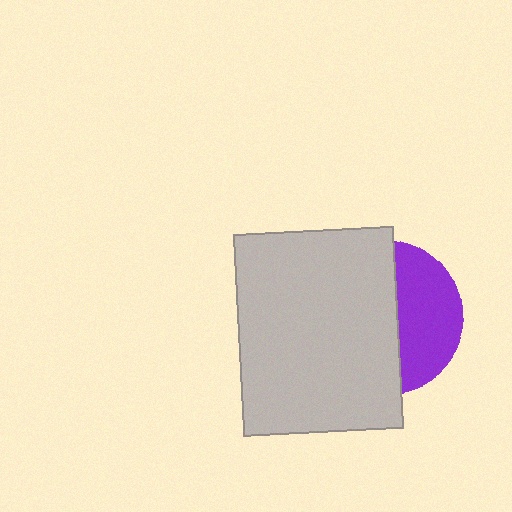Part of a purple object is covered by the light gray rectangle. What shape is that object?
It is a circle.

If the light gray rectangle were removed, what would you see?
You would see the complete purple circle.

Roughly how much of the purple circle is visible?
A small part of it is visible (roughly 39%).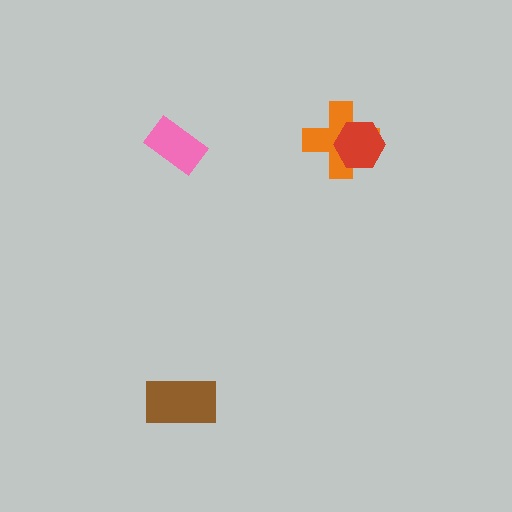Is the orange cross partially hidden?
Yes, it is partially covered by another shape.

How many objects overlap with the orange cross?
1 object overlaps with the orange cross.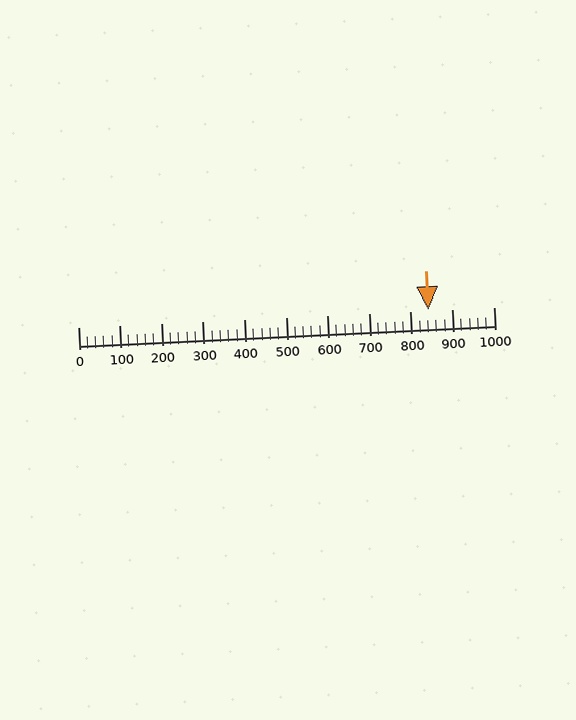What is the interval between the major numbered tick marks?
The major tick marks are spaced 100 units apart.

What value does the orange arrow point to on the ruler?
The orange arrow points to approximately 843.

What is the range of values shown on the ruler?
The ruler shows values from 0 to 1000.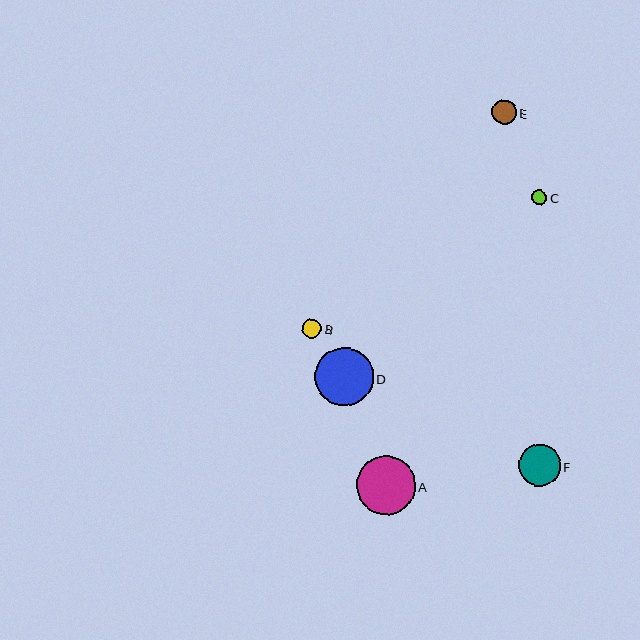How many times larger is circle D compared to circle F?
Circle D is approximately 1.4 times the size of circle F.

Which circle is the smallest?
Circle C is the smallest with a size of approximately 15 pixels.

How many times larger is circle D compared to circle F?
Circle D is approximately 1.4 times the size of circle F.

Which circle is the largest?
Circle A is the largest with a size of approximately 59 pixels.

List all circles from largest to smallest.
From largest to smallest: A, D, F, E, B, C.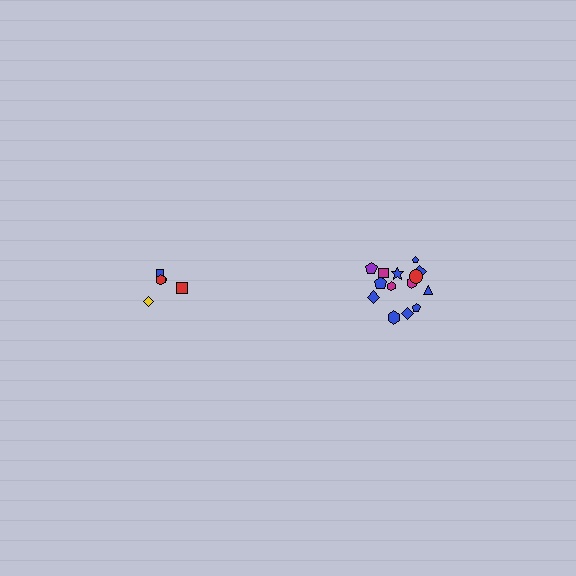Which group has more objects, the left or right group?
The right group.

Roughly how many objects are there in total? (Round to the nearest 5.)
Roughly 20 objects in total.